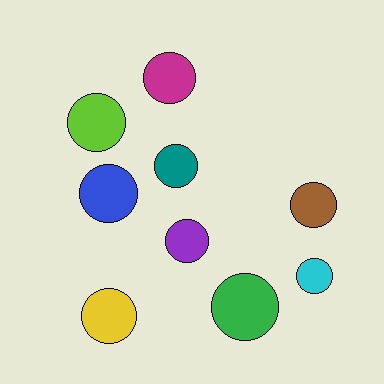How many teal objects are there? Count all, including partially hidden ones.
There is 1 teal object.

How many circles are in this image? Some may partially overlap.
There are 9 circles.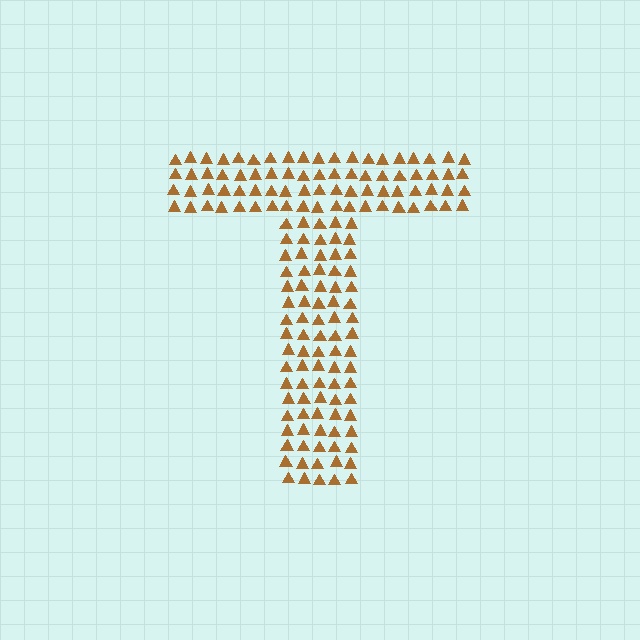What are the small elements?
The small elements are triangles.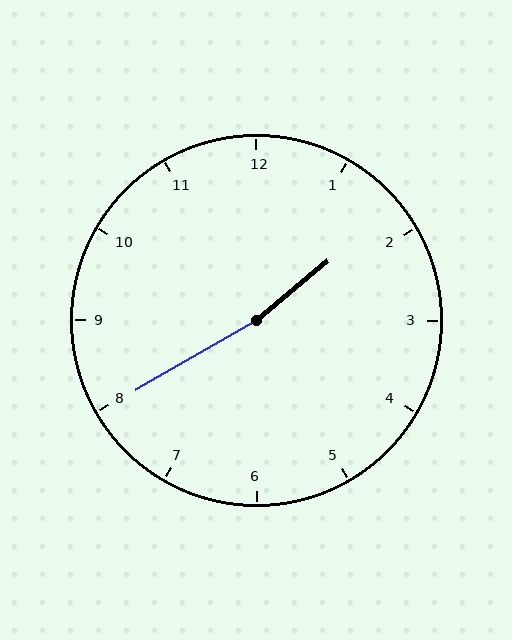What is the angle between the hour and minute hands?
Approximately 170 degrees.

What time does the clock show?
1:40.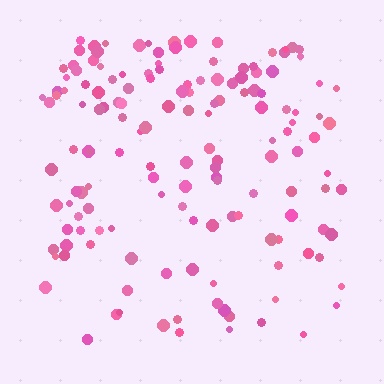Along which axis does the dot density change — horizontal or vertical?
Vertical.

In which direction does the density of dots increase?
From bottom to top, with the top side densest.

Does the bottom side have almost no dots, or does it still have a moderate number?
Still a moderate number, just noticeably fewer than the top.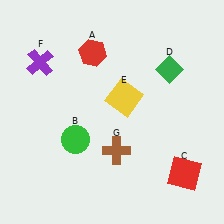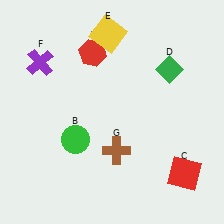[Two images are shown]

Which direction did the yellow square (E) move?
The yellow square (E) moved up.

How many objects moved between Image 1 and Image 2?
1 object moved between the two images.